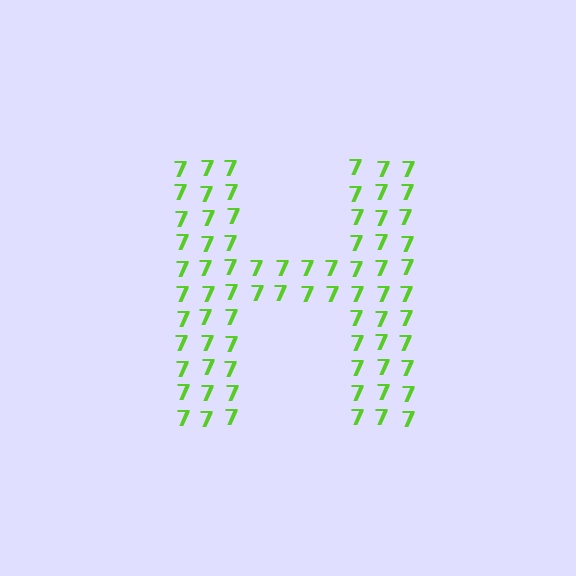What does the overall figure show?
The overall figure shows the letter H.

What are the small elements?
The small elements are digit 7's.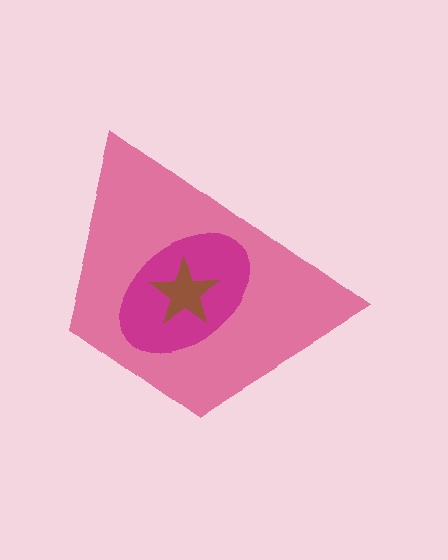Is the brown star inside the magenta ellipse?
Yes.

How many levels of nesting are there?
3.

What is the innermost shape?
The brown star.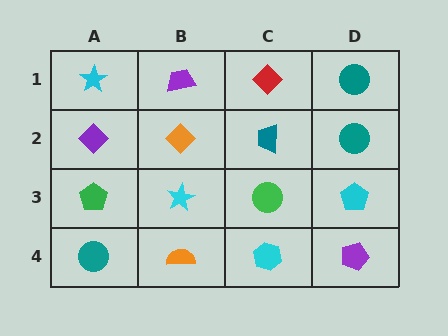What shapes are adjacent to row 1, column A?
A purple diamond (row 2, column A), a purple trapezoid (row 1, column B).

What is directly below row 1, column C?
A teal trapezoid.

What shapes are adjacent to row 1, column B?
An orange diamond (row 2, column B), a cyan star (row 1, column A), a red diamond (row 1, column C).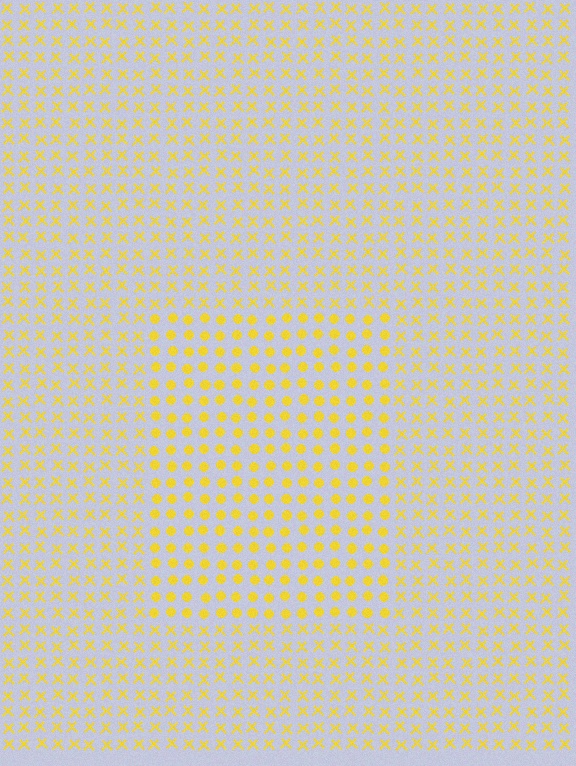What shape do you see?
I see a rectangle.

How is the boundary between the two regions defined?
The boundary is defined by a change in element shape: circles inside vs. X marks outside. All elements share the same color and spacing.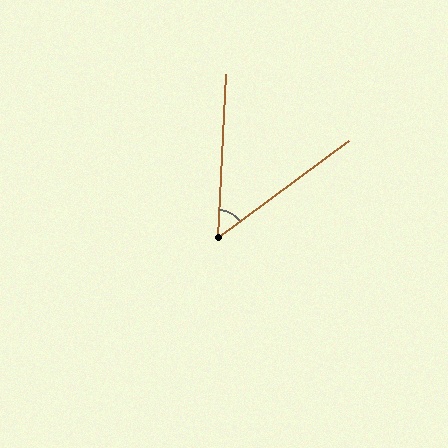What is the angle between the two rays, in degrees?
Approximately 50 degrees.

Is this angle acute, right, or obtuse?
It is acute.